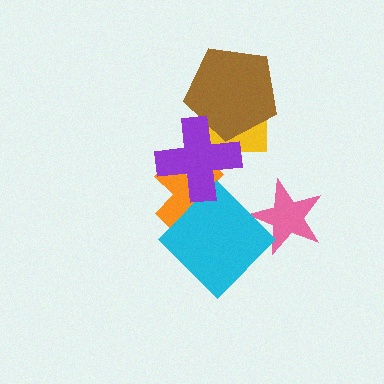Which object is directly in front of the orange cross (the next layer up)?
The cyan diamond is directly in front of the orange cross.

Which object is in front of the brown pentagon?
The purple cross is in front of the brown pentagon.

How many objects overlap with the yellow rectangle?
2 objects overlap with the yellow rectangle.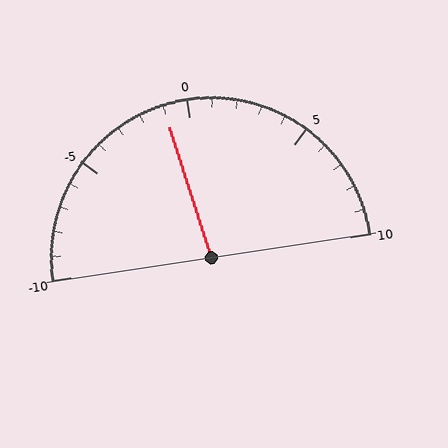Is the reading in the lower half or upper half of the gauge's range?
The reading is in the lower half of the range (-10 to 10).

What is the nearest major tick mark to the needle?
The nearest major tick mark is 0.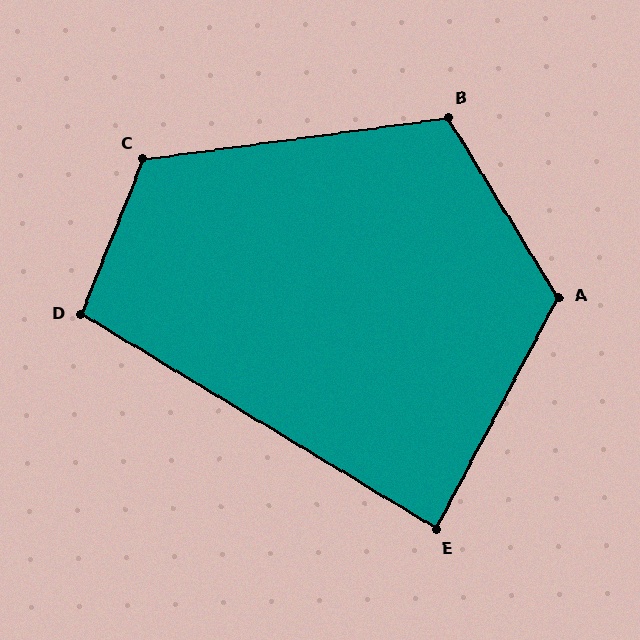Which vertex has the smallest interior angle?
E, at approximately 87 degrees.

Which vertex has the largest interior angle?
A, at approximately 121 degrees.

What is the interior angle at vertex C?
Approximately 119 degrees (obtuse).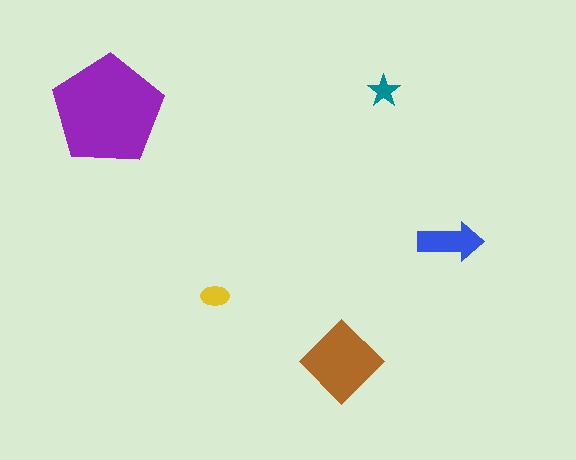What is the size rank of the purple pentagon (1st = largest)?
1st.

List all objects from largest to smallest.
The purple pentagon, the brown diamond, the blue arrow, the yellow ellipse, the teal star.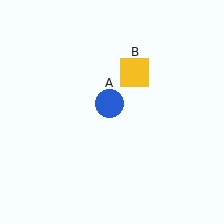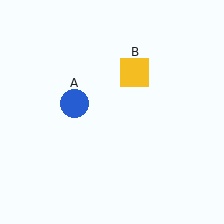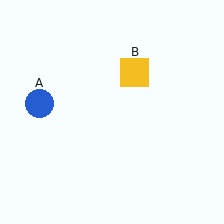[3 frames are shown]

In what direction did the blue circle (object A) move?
The blue circle (object A) moved left.